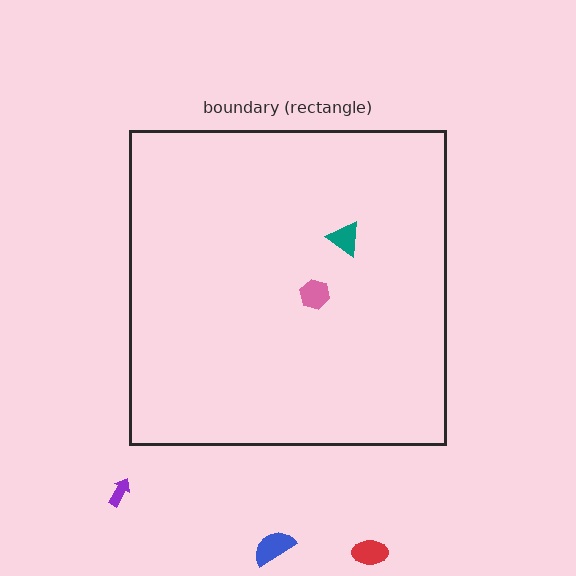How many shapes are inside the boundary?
2 inside, 3 outside.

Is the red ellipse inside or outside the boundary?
Outside.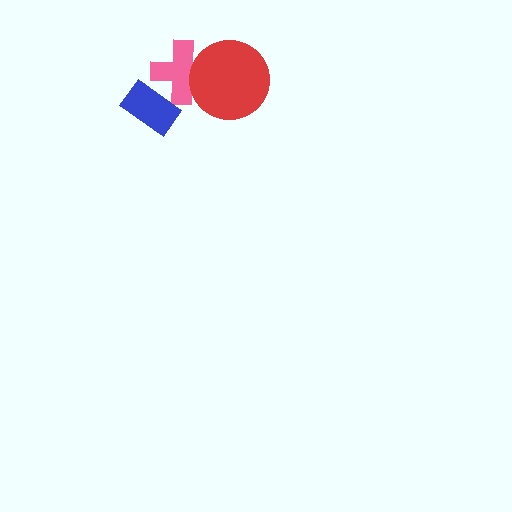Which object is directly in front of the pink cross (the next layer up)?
The red circle is directly in front of the pink cross.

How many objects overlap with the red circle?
1 object overlaps with the red circle.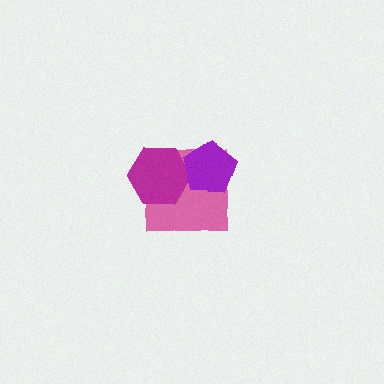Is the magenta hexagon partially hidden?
Yes, it is partially covered by another shape.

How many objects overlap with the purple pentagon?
2 objects overlap with the purple pentagon.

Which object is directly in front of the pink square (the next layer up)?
The magenta hexagon is directly in front of the pink square.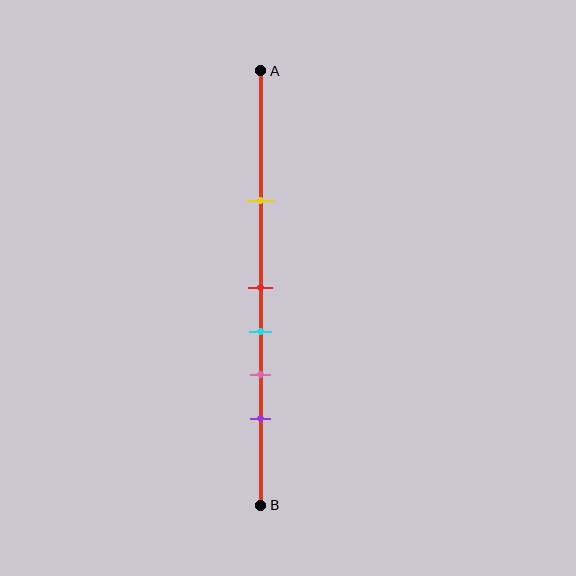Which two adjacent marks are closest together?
The red and cyan marks are the closest adjacent pair.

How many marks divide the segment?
There are 5 marks dividing the segment.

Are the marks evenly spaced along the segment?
No, the marks are not evenly spaced.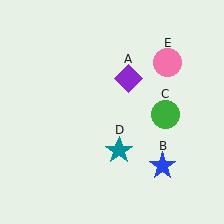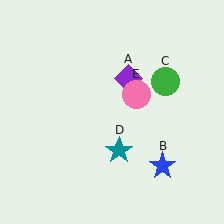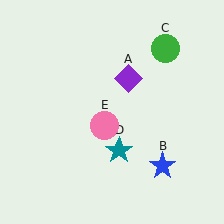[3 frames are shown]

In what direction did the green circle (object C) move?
The green circle (object C) moved up.